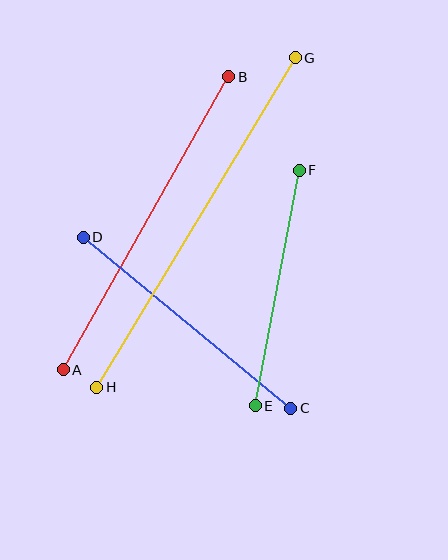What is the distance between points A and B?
The distance is approximately 336 pixels.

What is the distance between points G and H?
The distance is approximately 385 pixels.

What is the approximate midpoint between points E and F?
The midpoint is at approximately (277, 288) pixels.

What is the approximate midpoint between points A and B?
The midpoint is at approximately (146, 223) pixels.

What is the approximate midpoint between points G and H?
The midpoint is at approximately (196, 222) pixels.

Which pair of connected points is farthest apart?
Points G and H are farthest apart.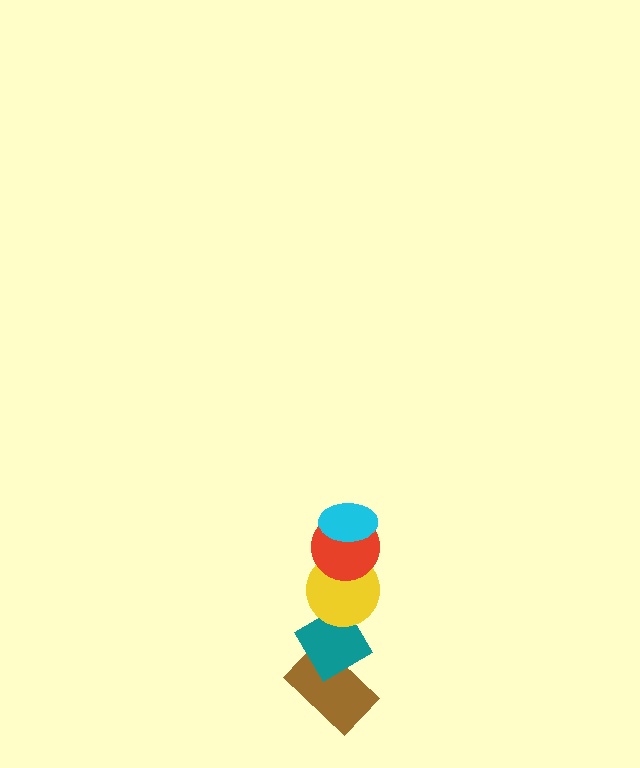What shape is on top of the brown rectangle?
The teal diamond is on top of the brown rectangle.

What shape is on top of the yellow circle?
The red circle is on top of the yellow circle.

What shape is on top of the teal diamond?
The yellow circle is on top of the teal diamond.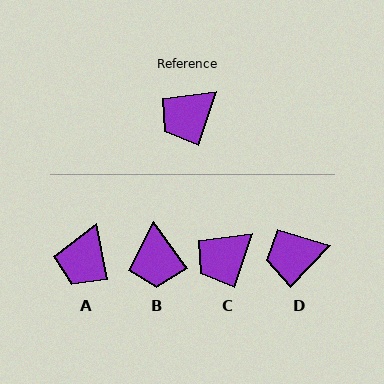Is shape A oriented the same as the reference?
No, it is off by about 30 degrees.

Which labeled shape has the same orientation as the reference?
C.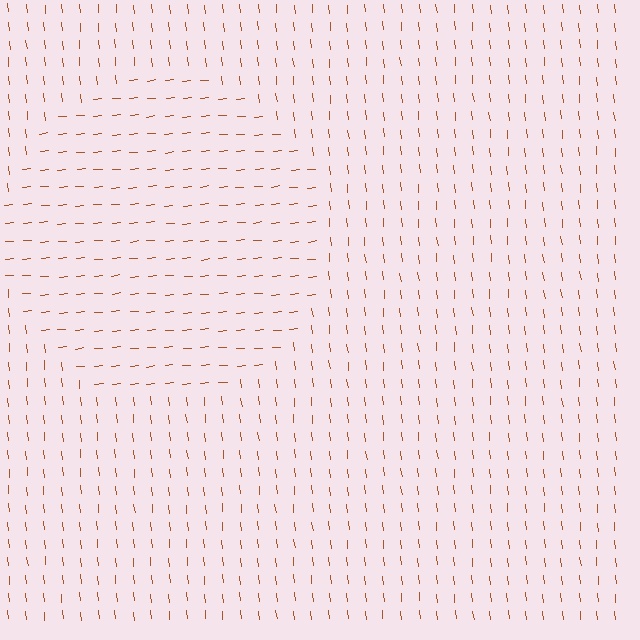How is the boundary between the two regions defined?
The boundary is defined purely by a change in line orientation (approximately 90 degrees difference). All lines are the same color and thickness.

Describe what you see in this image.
The image is filled with small brown line segments. A circle region in the image has lines oriented differently from the surrounding lines, creating a visible texture boundary.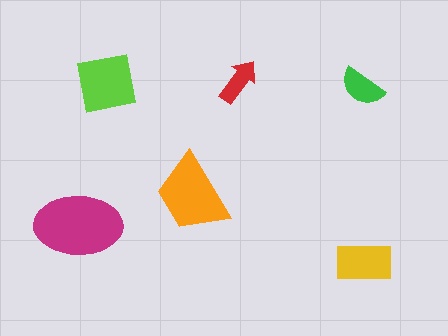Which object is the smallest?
The red arrow.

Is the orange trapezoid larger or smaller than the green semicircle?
Larger.